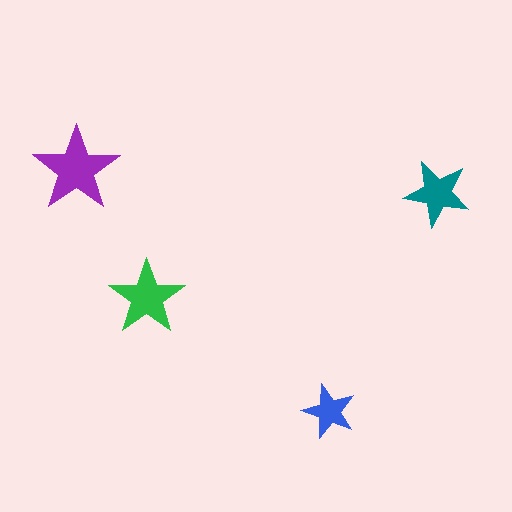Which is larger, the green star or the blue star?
The green one.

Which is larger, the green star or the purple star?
The purple one.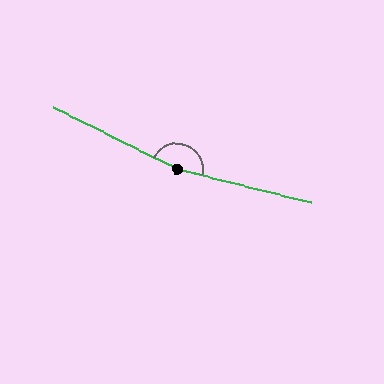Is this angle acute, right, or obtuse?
It is obtuse.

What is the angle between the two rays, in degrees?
Approximately 168 degrees.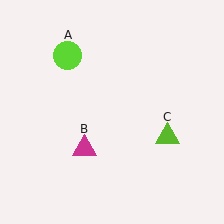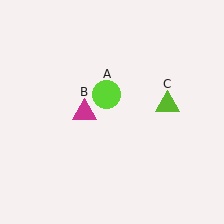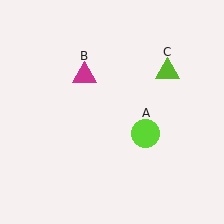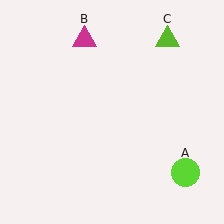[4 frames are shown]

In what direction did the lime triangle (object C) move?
The lime triangle (object C) moved up.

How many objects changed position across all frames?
3 objects changed position: lime circle (object A), magenta triangle (object B), lime triangle (object C).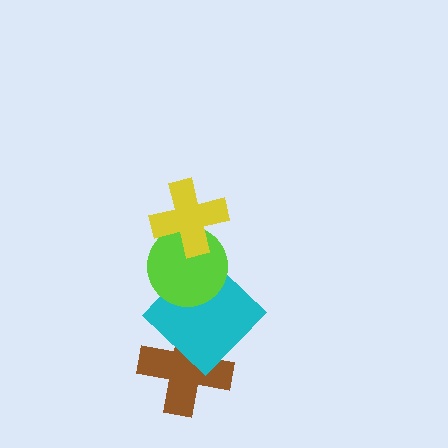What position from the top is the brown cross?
The brown cross is 4th from the top.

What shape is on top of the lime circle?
The yellow cross is on top of the lime circle.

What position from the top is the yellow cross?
The yellow cross is 1st from the top.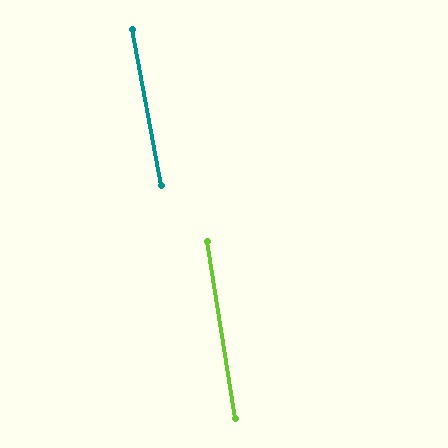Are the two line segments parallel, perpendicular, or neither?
Parallel — their directions differ by only 1.5°.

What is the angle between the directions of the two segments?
Approximately 1 degree.